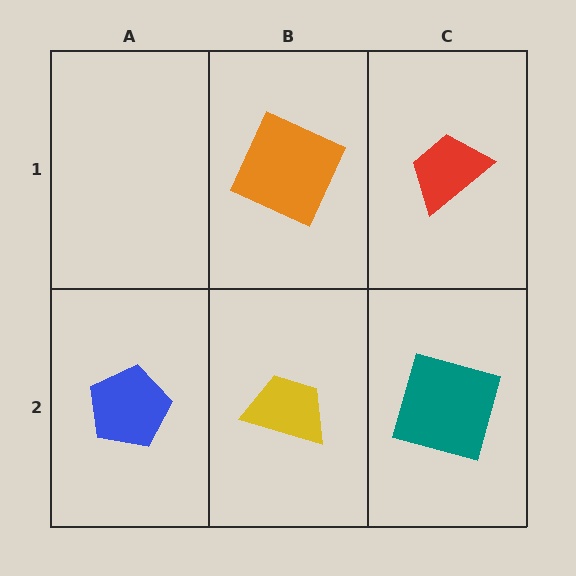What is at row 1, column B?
An orange square.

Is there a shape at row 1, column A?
No, that cell is empty.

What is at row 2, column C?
A teal square.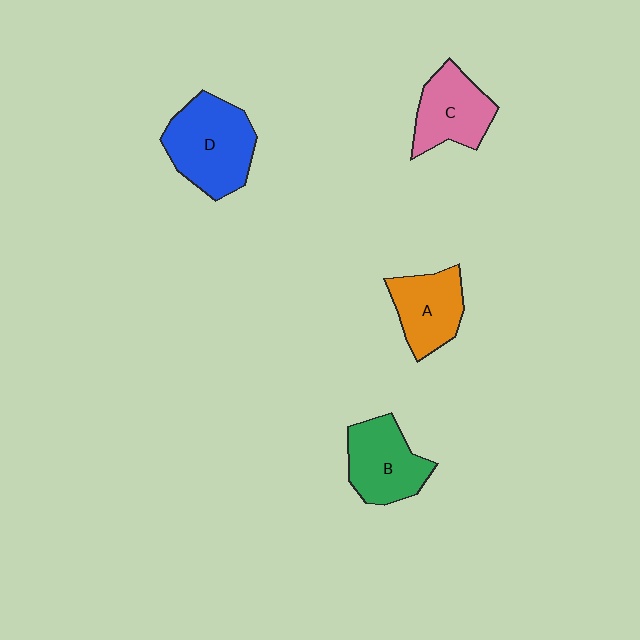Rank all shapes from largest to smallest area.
From largest to smallest: D (blue), B (green), C (pink), A (orange).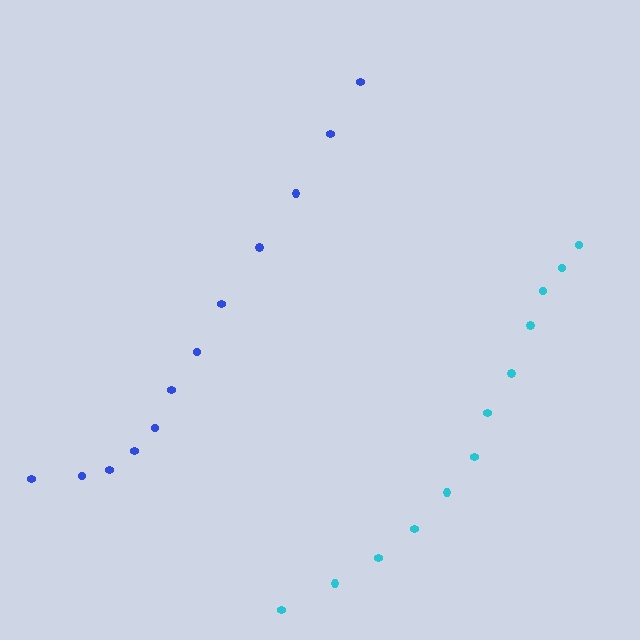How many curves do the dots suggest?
There are 2 distinct paths.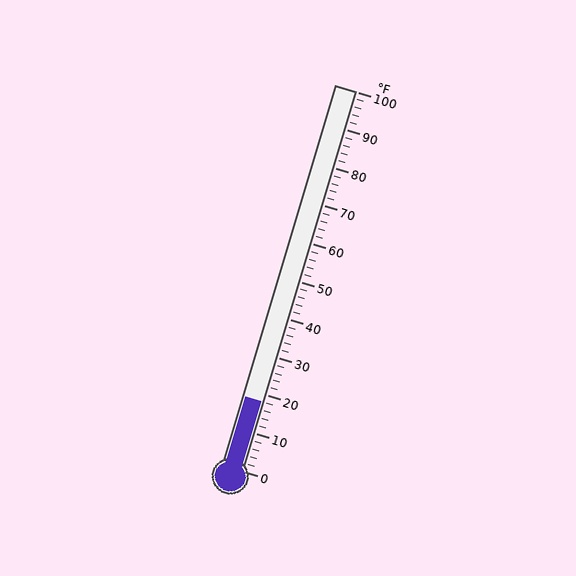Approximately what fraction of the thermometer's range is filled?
The thermometer is filled to approximately 20% of its range.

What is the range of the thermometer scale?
The thermometer scale ranges from 0°F to 100°F.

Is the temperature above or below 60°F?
The temperature is below 60°F.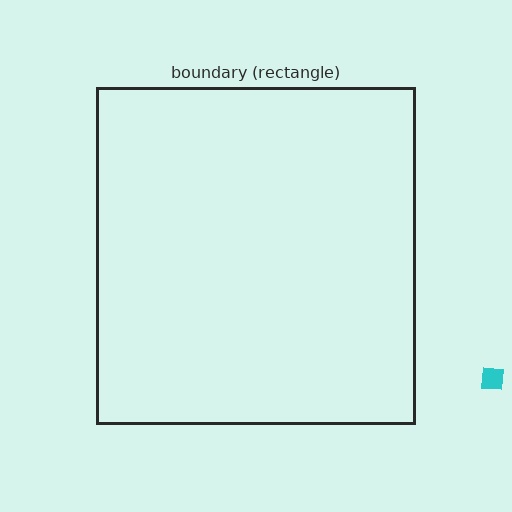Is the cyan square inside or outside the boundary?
Outside.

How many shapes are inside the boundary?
0 inside, 1 outside.